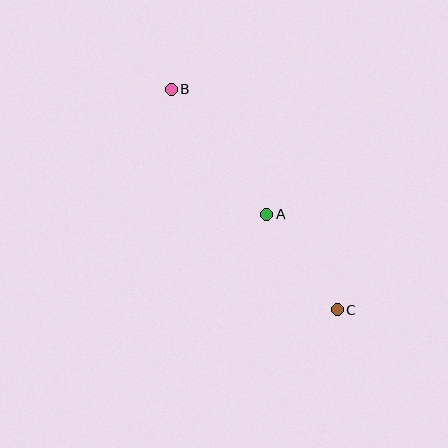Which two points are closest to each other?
Points A and C are closest to each other.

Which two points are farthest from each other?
Points B and C are farthest from each other.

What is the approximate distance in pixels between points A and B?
The distance between A and B is approximately 157 pixels.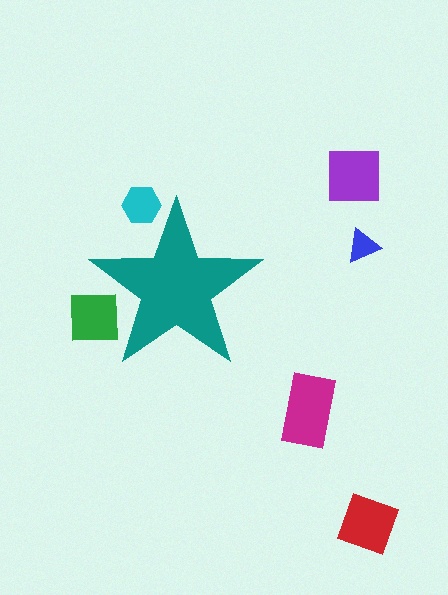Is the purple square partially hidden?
No, the purple square is fully visible.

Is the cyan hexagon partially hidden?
Yes, the cyan hexagon is partially hidden behind the teal star.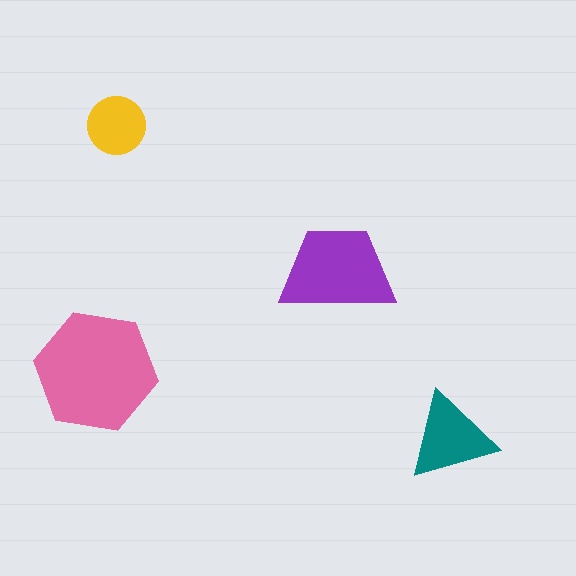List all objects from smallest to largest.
The yellow circle, the teal triangle, the purple trapezoid, the pink hexagon.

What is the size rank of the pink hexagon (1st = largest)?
1st.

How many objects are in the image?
There are 4 objects in the image.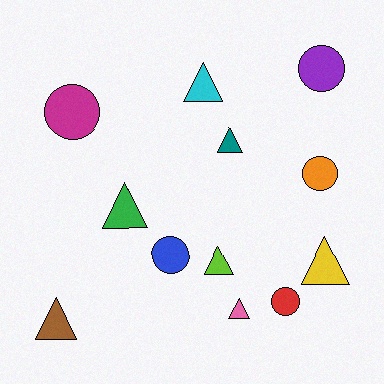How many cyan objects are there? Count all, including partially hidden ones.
There is 1 cyan object.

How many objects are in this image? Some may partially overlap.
There are 12 objects.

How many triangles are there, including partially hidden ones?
There are 7 triangles.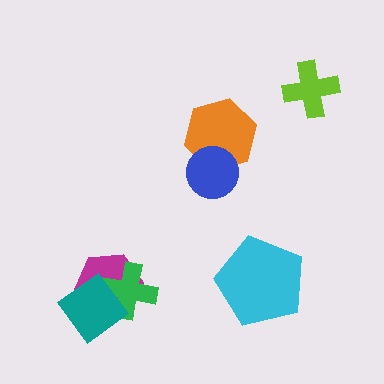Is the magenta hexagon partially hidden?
Yes, it is partially covered by another shape.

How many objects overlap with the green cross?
2 objects overlap with the green cross.